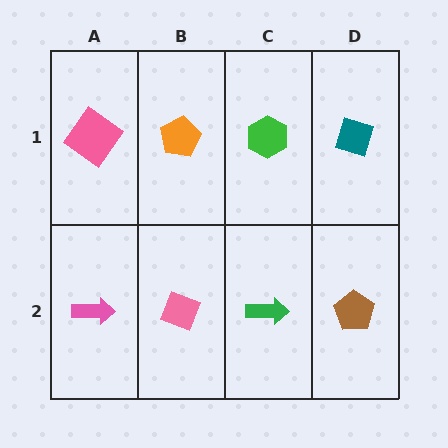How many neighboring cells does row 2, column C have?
3.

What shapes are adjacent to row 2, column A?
A pink diamond (row 1, column A), a pink diamond (row 2, column B).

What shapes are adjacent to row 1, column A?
A pink arrow (row 2, column A), an orange pentagon (row 1, column B).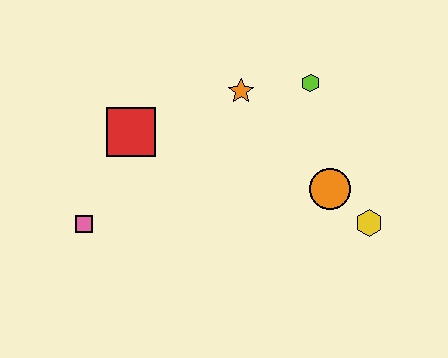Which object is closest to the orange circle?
The yellow hexagon is closest to the orange circle.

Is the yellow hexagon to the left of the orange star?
No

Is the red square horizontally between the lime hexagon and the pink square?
Yes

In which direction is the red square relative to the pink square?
The red square is above the pink square.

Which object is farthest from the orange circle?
The pink square is farthest from the orange circle.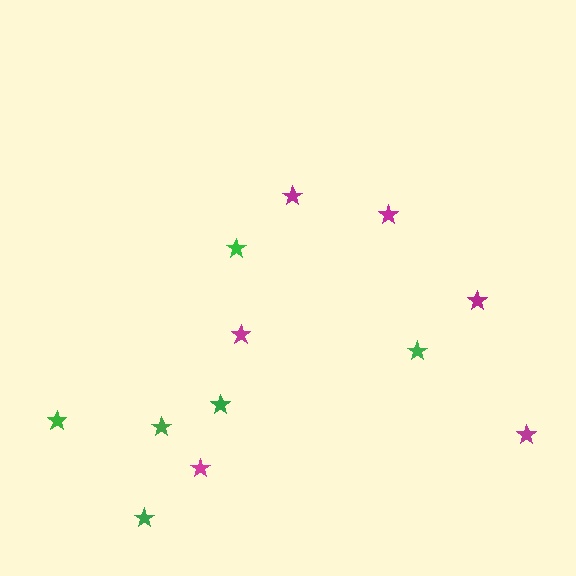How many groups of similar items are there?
There are 2 groups: one group of magenta stars (6) and one group of green stars (6).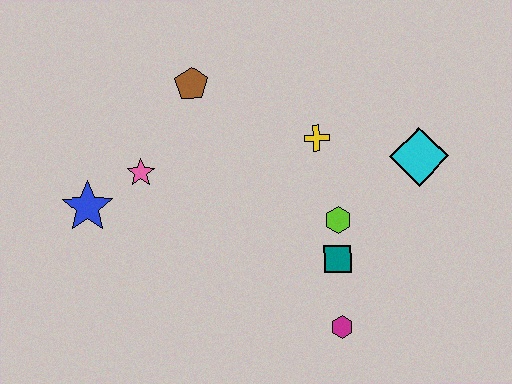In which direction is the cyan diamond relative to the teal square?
The cyan diamond is above the teal square.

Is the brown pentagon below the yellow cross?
No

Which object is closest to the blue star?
The pink star is closest to the blue star.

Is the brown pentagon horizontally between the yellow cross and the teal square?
No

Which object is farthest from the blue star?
The cyan diamond is farthest from the blue star.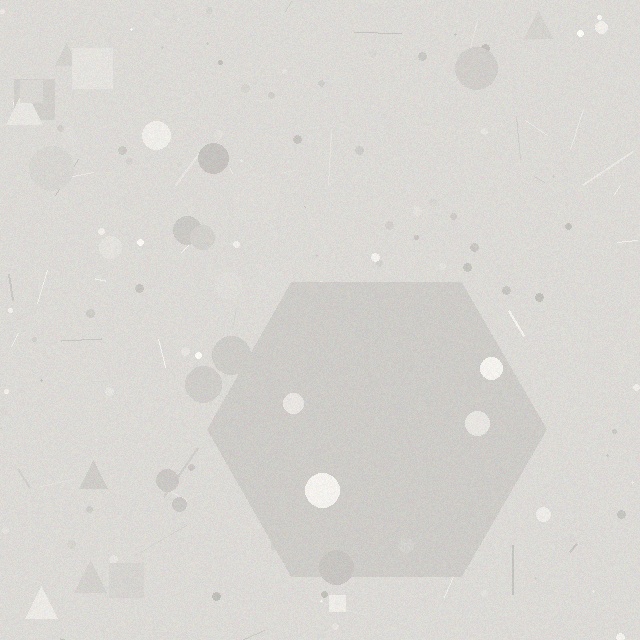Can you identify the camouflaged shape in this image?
The camouflaged shape is a hexagon.